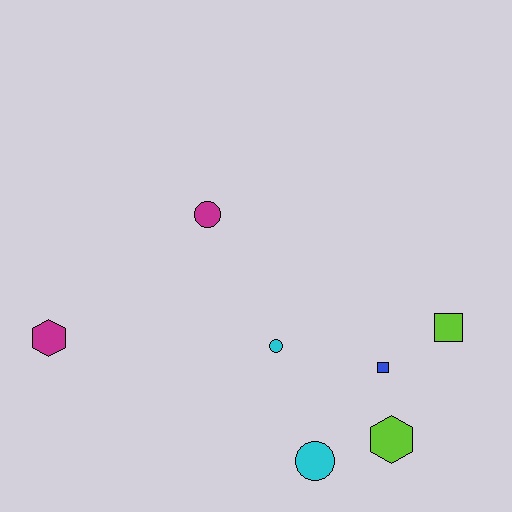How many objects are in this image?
There are 7 objects.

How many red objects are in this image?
There are no red objects.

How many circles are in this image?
There are 3 circles.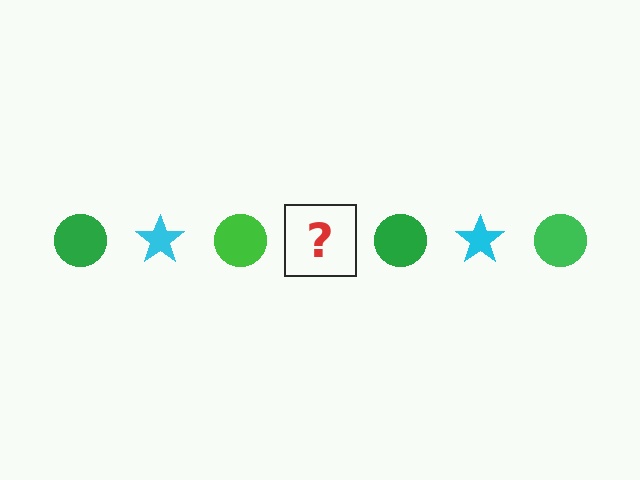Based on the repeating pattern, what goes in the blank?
The blank should be a cyan star.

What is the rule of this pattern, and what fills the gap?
The rule is that the pattern alternates between green circle and cyan star. The gap should be filled with a cyan star.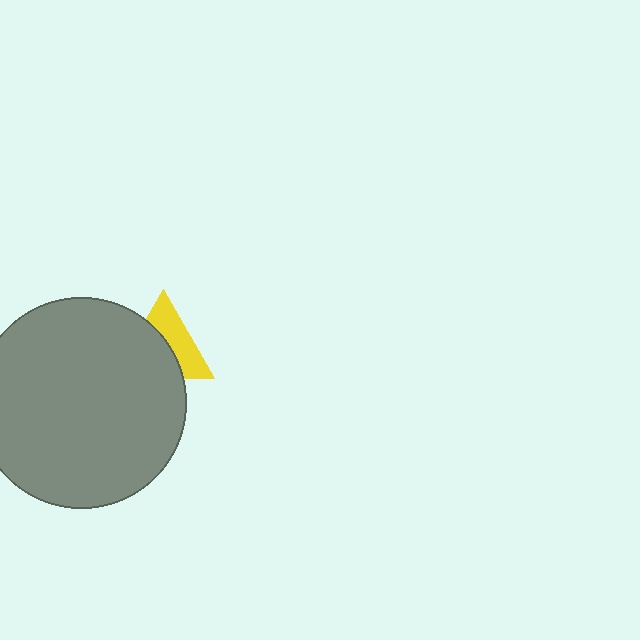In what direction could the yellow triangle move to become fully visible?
The yellow triangle could move toward the upper-right. That would shift it out from behind the gray circle entirely.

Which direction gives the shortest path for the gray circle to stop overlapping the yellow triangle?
Moving toward the lower-left gives the shortest separation.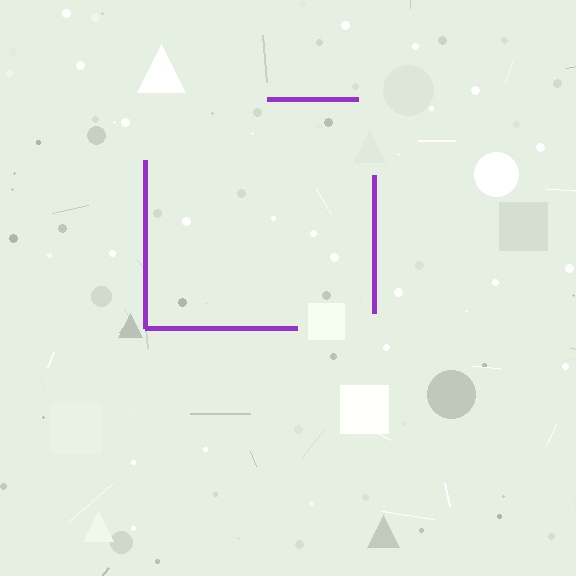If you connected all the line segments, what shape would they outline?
They would outline a square.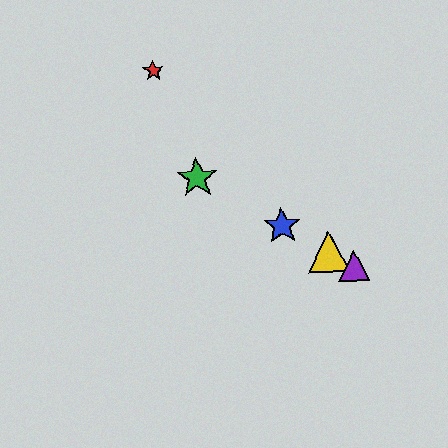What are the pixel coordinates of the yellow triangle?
The yellow triangle is at (329, 252).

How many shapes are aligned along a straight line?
4 shapes (the blue star, the green star, the yellow triangle, the purple triangle) are aligned along a straight line.